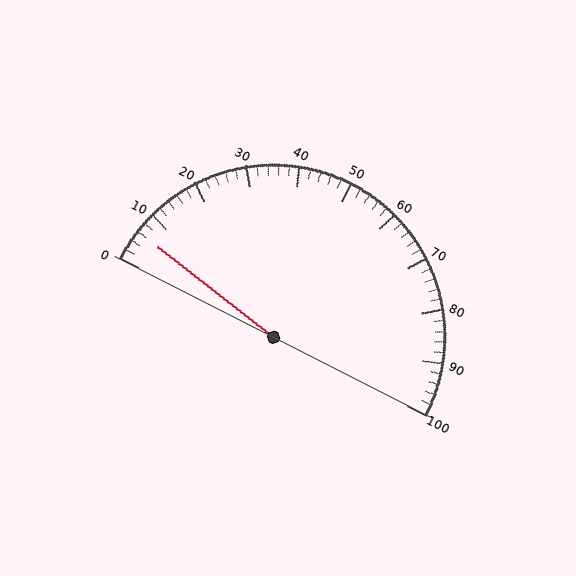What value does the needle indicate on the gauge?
The needle indicates approximately 6.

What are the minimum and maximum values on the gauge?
The gauge ranges from 0 to 100.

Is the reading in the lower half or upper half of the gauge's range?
The reading is in the lower half of the range (0 to 100).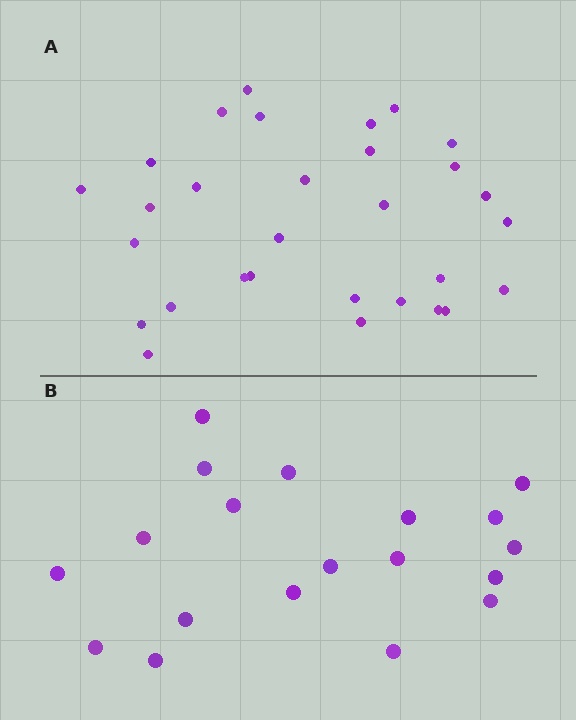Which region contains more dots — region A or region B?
Region A (the top region) has more dots.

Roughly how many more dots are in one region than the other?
Region A has roughly 12 or so more dots than region B.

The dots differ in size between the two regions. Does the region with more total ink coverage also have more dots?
No. Region B has more total ink coverage because its dots are larger, but region A actually contains more individual dots. Total area can be misleading — the number of items is what matters here.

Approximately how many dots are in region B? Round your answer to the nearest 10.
About 20 dots. (The exact count is 19, which rounds to 20.)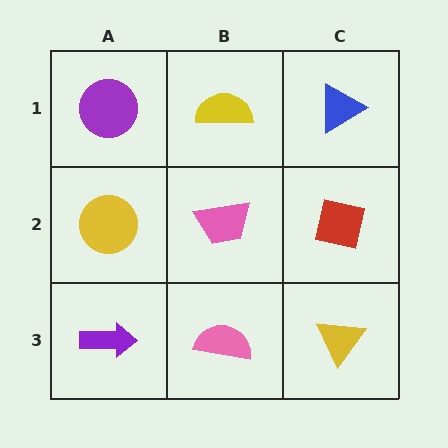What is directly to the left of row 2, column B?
A yellow circle.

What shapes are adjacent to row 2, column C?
A blue triangle (row 1, column C), a yellow triangle (row 3, column C), a pink trapezoid (row 2, column B).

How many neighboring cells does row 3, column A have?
2.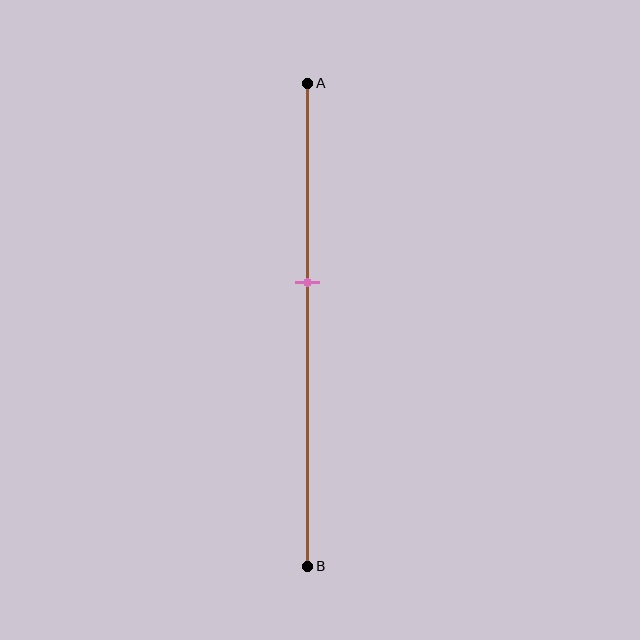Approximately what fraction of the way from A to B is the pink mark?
The pink mark is approximately 40% of the way from A to B.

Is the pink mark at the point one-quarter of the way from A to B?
No, the mark is at about 40% from A, not at the 25% one-quarter point.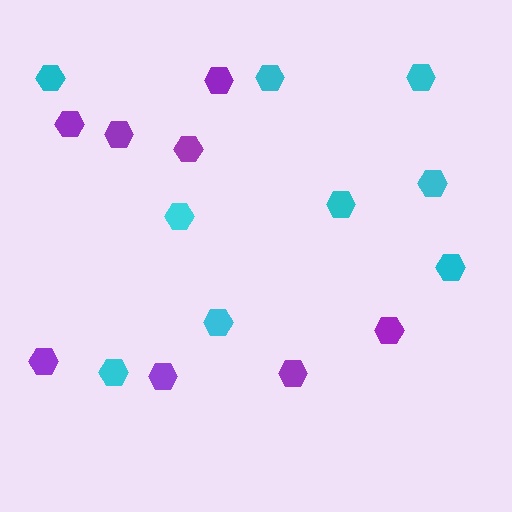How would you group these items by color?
There are 2 groups: one group of cyan hexagons (9) and one group of purple hexagons (8).